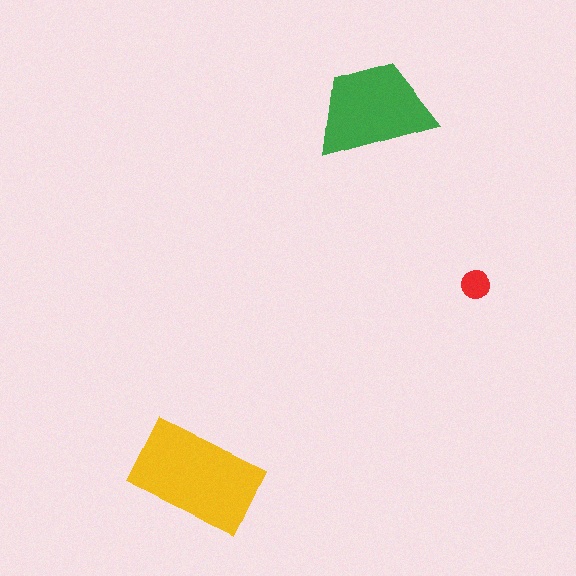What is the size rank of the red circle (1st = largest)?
3rd.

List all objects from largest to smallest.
The yellow rectangle, the green trapezoid, the red circle.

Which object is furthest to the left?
The yellow rectangle is leftmost.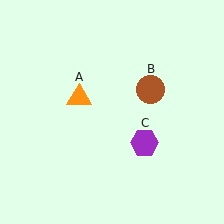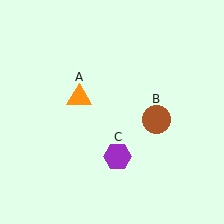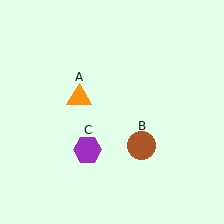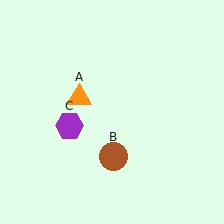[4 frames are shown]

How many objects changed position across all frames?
2 objects changed position: brown circle (object B), purple hexagon (object C).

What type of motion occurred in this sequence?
The brown circle (object B), purple hexagon (object C) rotated clockwise around the center of the scene.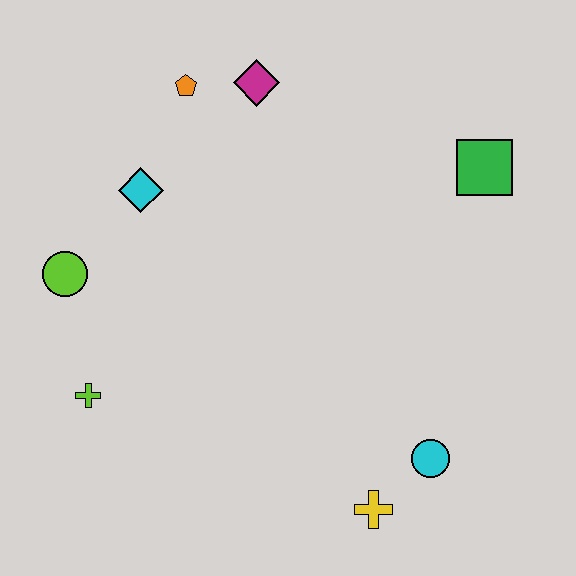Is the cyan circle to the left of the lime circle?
No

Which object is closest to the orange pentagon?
The magenta diamond is closest to the orange pentagon.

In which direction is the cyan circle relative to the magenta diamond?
The cyan circle is below the magenta diamond.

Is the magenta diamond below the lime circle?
No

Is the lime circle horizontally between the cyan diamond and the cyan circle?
No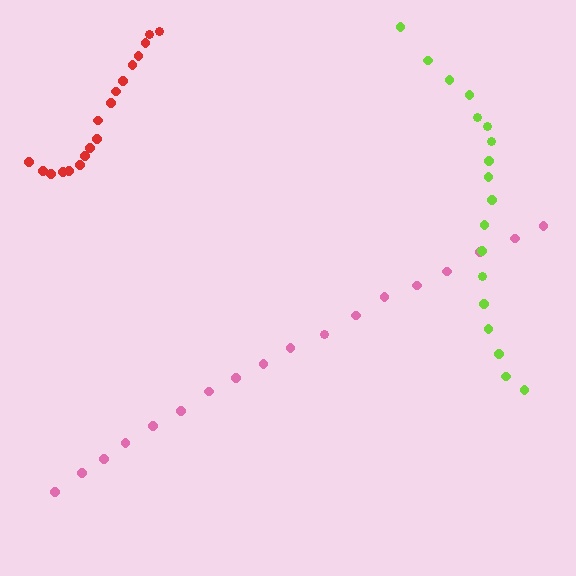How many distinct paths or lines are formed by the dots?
There are 3 distinct paths.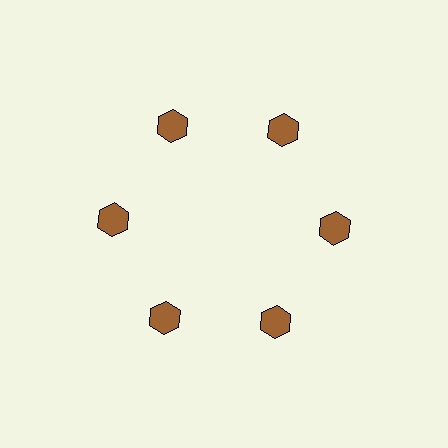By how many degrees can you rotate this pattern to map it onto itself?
The pattern maps onto itself every 60 degrees of rotation.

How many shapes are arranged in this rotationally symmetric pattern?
There are 6 shapes, arranged in 6 groups of 1.